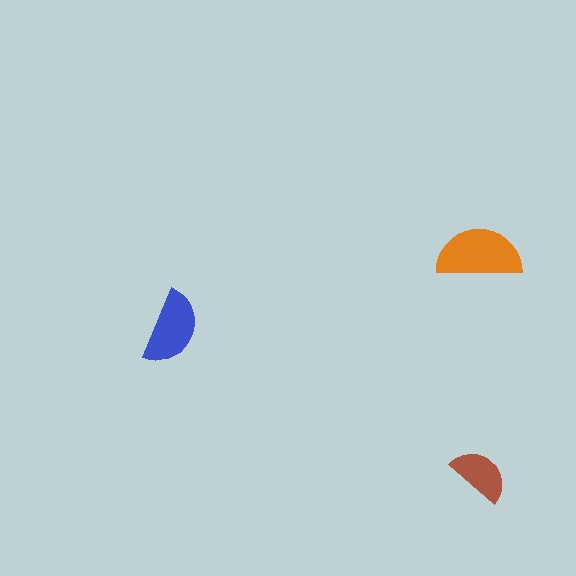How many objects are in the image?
There are 3 objects in the image.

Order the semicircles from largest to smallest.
the orange one, the blue one, the brown one.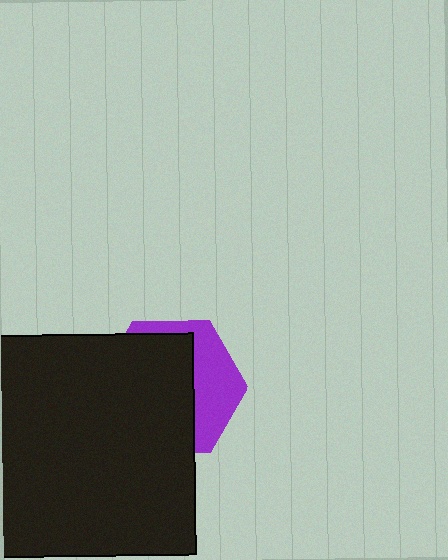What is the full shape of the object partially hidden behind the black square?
The partially hidden object is a purple hexagon.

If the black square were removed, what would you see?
You would see the complete purple hexagon.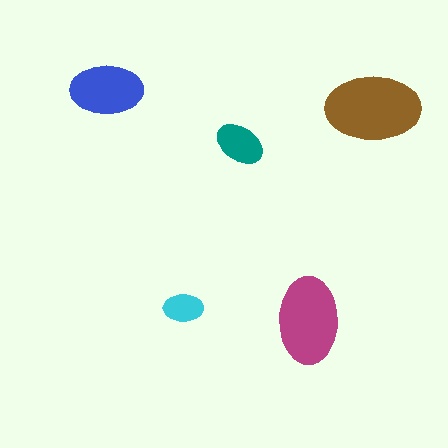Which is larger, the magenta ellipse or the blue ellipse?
The magenta one.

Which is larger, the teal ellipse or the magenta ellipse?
The magenta one.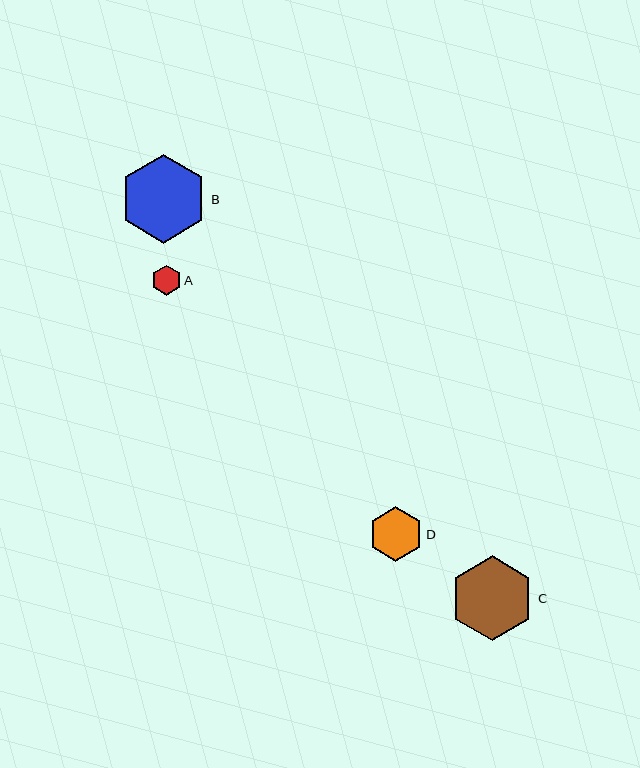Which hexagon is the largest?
Hexagon B is the largest with a size of approximately 88 pixels.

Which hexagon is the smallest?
Hexagon A is the smallest with a size of approximately 30 pixels.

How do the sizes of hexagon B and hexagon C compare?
Hexagon B and hexagon C are approximately the same size.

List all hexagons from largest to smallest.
From largest to smallest: B, C, D, A.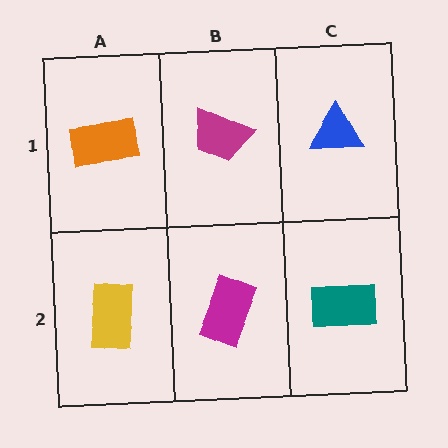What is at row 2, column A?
A yellow rectangle.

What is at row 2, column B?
A magenta rectangle.